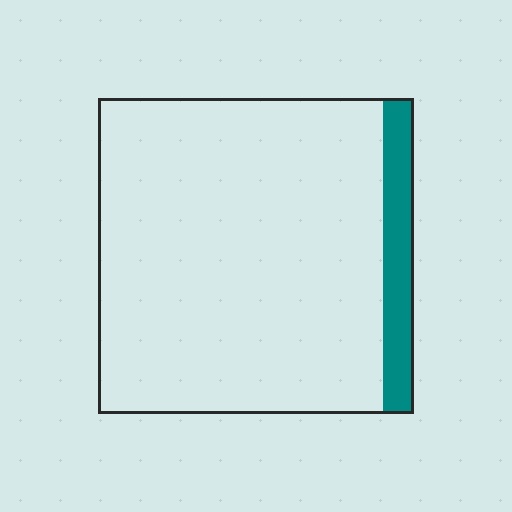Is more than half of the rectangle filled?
No.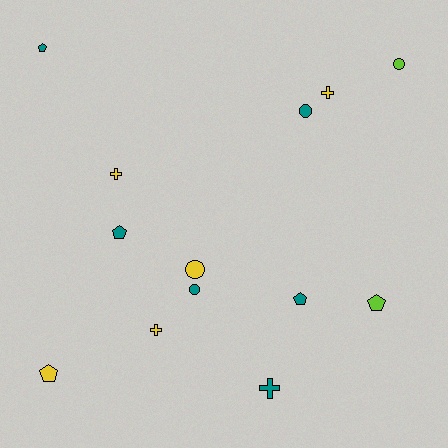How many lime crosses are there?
There are no lime crosses.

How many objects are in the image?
There are 13 objects.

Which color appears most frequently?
Teal, with 6 objects.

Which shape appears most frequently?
Pentagon, with 5 objects.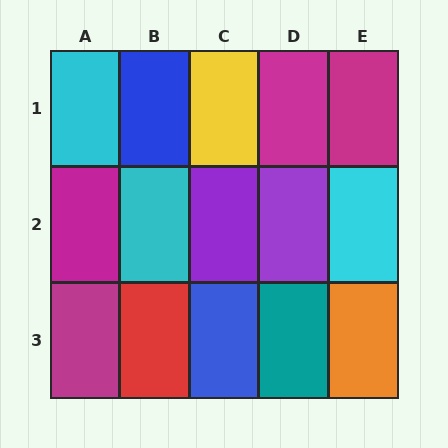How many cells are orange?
1 cell is orange.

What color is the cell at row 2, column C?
Purple.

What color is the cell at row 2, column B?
Cyan.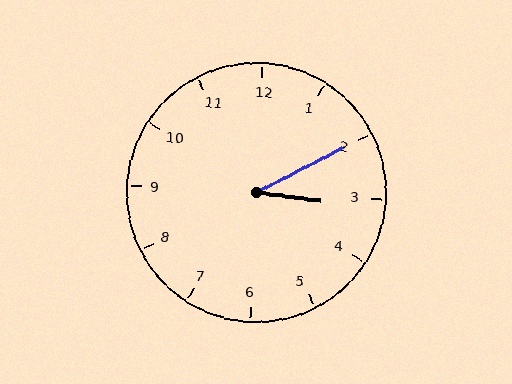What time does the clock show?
3:10.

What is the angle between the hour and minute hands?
Approximately 35 degrees.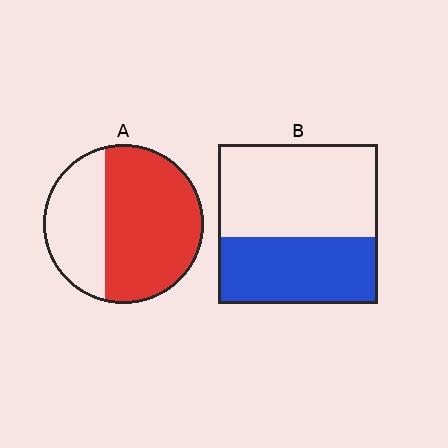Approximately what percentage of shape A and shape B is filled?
A is approximately 65% and B is approximately 40%.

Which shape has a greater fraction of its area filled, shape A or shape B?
Shape A.